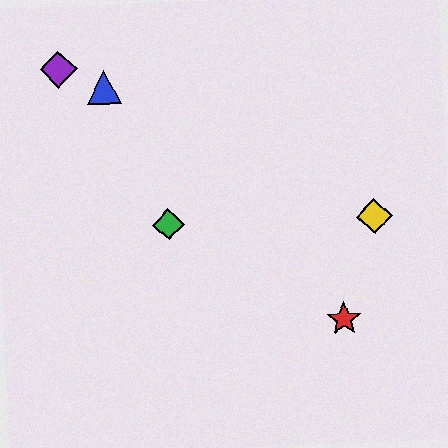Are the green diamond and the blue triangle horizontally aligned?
No, the green diamond is at y≈224 and the blue triangle is at y≈87.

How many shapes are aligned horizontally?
2 shapes (the green diamond, the yellow diamond) are aligned horizontally.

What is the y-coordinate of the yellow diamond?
The yellow diamond is at y≈216.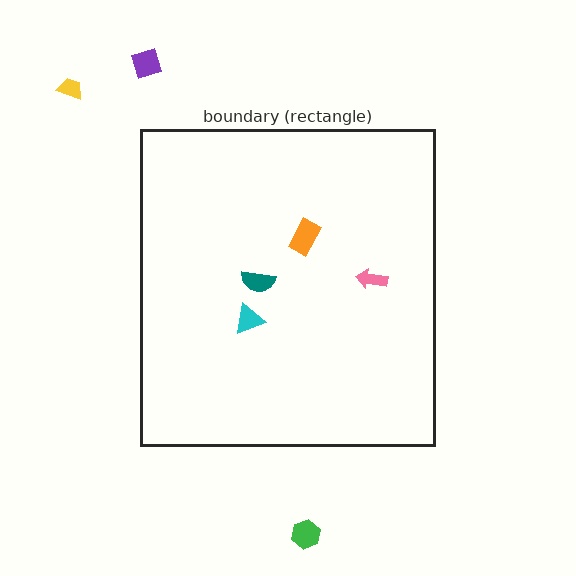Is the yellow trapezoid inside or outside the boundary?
Outside.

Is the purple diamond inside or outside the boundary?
Outside.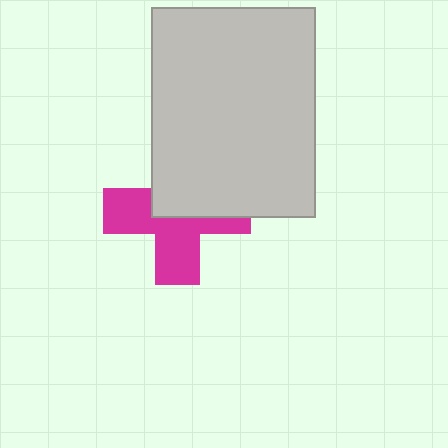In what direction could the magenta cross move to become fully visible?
The magenta cross could move down. That would shift it out from behind the light gray rectangle entirely.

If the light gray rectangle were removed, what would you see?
You would see the complete magenta cross.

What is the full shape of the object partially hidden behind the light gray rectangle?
The partially hidden object is a magenta cross.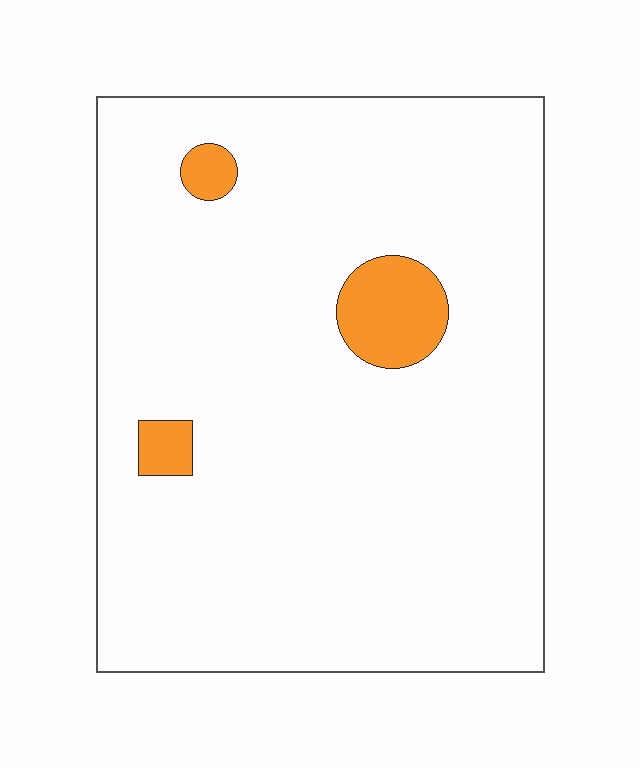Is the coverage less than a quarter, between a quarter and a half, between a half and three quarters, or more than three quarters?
Less than a quarter.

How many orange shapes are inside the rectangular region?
3.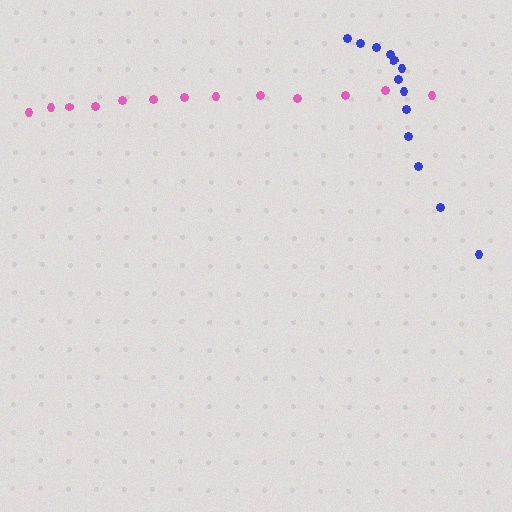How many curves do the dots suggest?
There are 2 distinct paths.